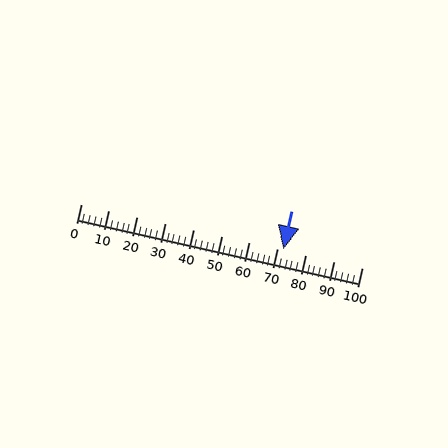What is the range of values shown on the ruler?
The ruler shows values from 0 to 100.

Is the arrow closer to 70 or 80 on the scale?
The arrow is closer to 70.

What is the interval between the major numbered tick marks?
The major tick marks are spaced 10 units apart.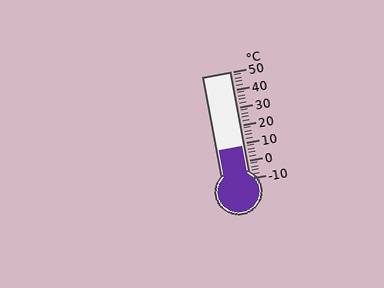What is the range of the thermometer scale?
The thermometer scale ranges from -10°C to 50°C.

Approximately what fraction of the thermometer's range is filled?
The thermometer is filled to approximately 30% of its range.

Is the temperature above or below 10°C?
The temperature is below 10°C.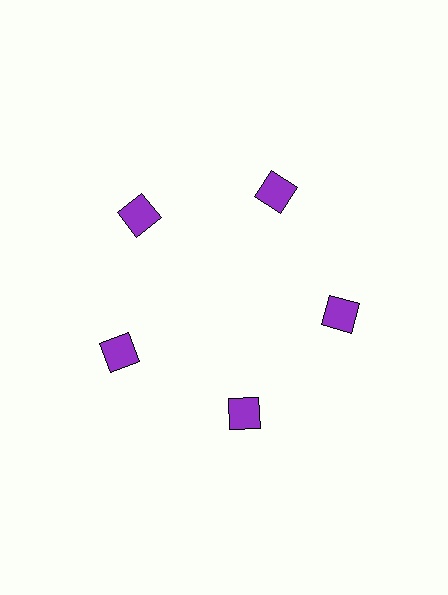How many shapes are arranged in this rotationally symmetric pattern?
There are 5 shapes, arranged in 5 groups of 1.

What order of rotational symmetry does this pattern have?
This pattern has 5-fold rotational symmetry.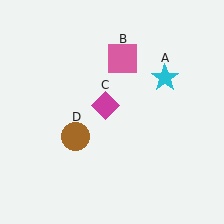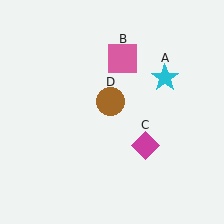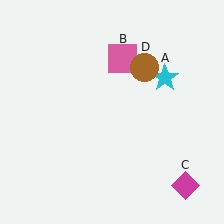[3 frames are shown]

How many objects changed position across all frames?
2 objects changed position: magenta diamond (object C), brown circle (object D).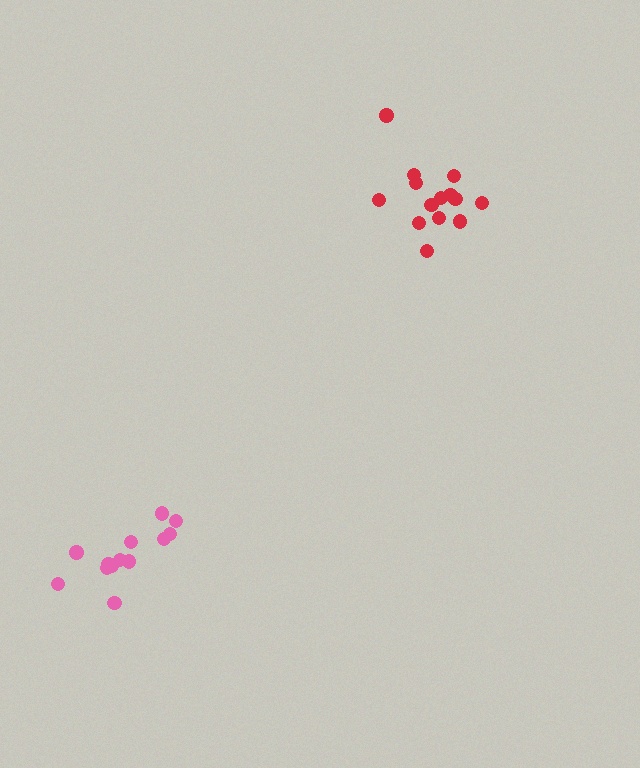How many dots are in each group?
Group 1: 14 dots, Group 2: 13 dots (27 total).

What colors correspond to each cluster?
The clusters are colored: red, pink.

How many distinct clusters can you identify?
There are 2 distinct clusters.